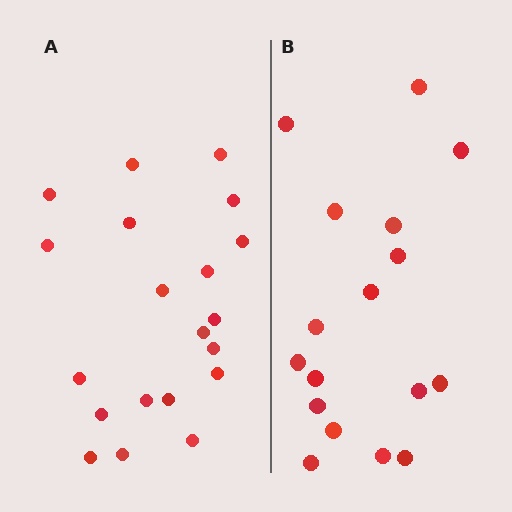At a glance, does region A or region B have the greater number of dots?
Region A (the left region) has more dots.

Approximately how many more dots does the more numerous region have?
Region A has just a few more — roughly 2 or 3 more dots than region B.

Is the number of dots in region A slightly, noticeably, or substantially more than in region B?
Region A has only slightly more — the two regions are fairly close. The ratio is roughly 1.2 to 1.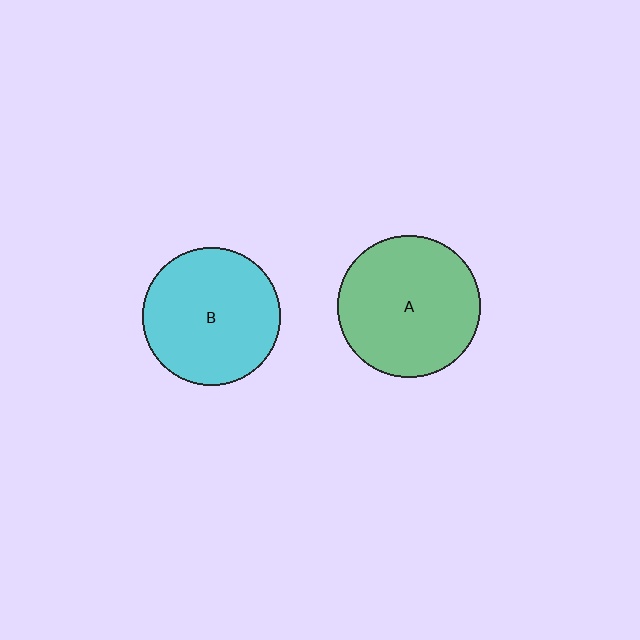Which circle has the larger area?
Circle A (green).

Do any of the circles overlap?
No, none of the circles overlap.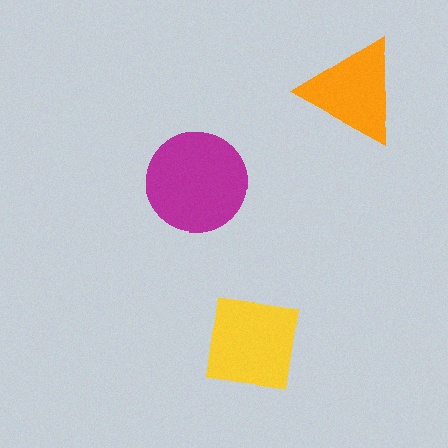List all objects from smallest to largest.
The orange triangle, the yellow square, the magenta circle.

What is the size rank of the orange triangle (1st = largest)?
3rd.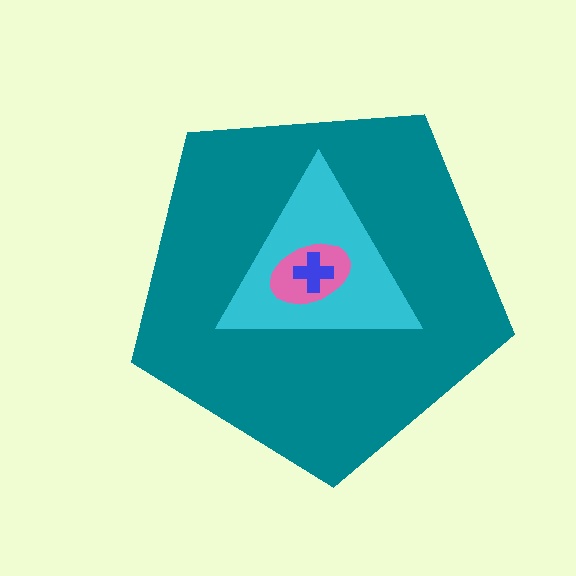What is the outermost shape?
The teal pentagon.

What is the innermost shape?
The blue cross.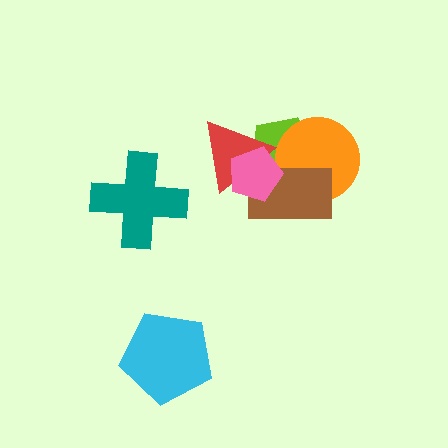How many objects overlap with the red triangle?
3 objects overlap with the red triangle.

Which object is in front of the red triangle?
The pink pentagon is in front of the red triangle.